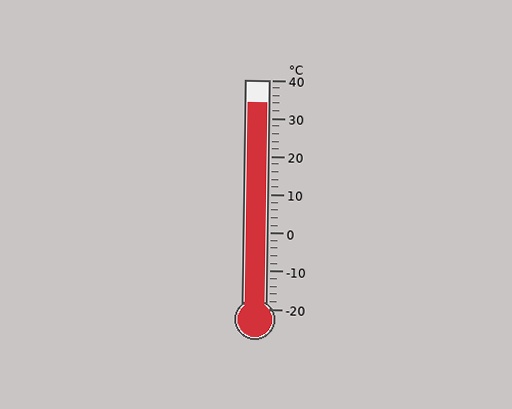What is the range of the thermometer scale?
The thermometer scale ranges from -20°C to 40°C.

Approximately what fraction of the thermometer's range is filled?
The thermometer is filled to approximately 90% of its range.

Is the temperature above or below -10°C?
The temperature is above -10°C.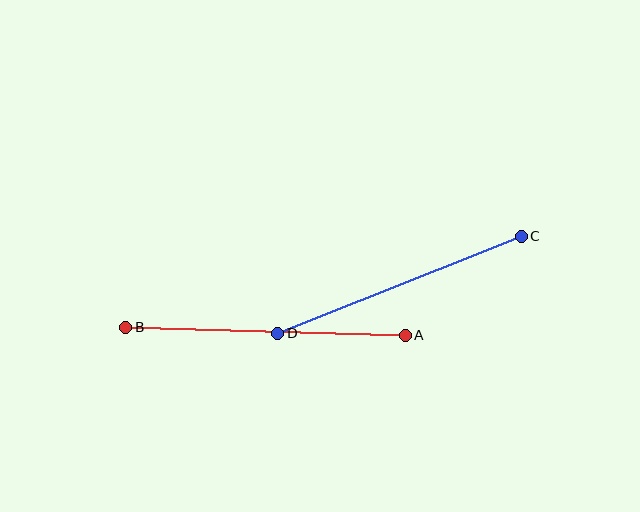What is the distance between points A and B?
The distance is approximately 280 pixels.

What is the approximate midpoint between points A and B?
The midpoint is at approximately (265, 331) pixels.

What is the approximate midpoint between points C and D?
The midpoint is at approximately (399, 285) pixels.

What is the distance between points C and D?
The distance is approximately 262 pixels.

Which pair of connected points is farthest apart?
Points A and B are farthest apart.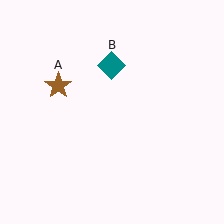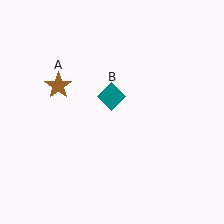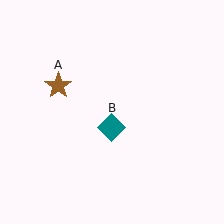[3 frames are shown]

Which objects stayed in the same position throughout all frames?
Brown star (object A) remained stationary.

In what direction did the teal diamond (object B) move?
The teal diamond (object B) moved down.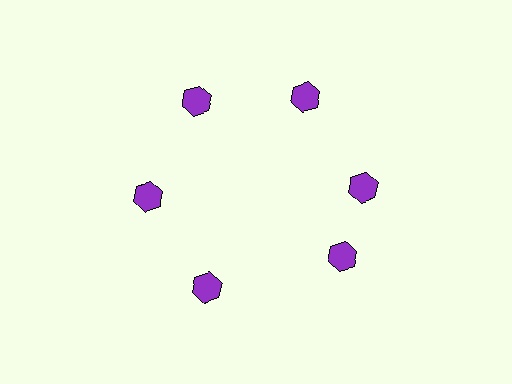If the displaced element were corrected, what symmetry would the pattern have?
It would have 6-fold rotational symmetry — the pattern would map onto itself every 60 degrees.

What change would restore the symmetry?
The symmetry would be restored by rotating it back into even spacing with its neighbors so that all 6 hexagons sit at equal angles and equal distance from the center.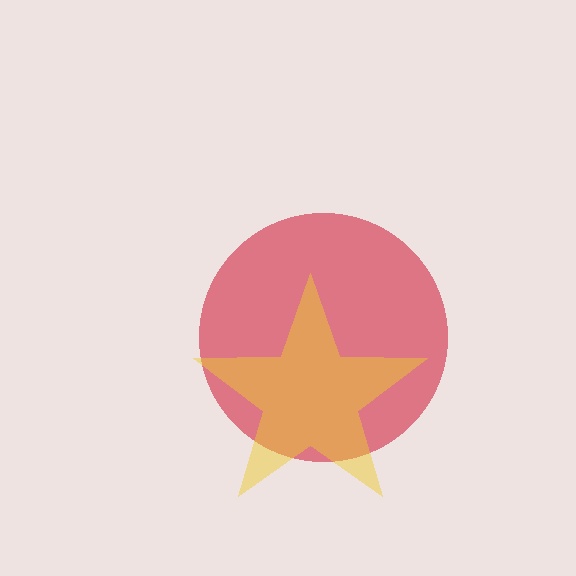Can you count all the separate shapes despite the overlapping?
Yes, there are 2 separate shapes.